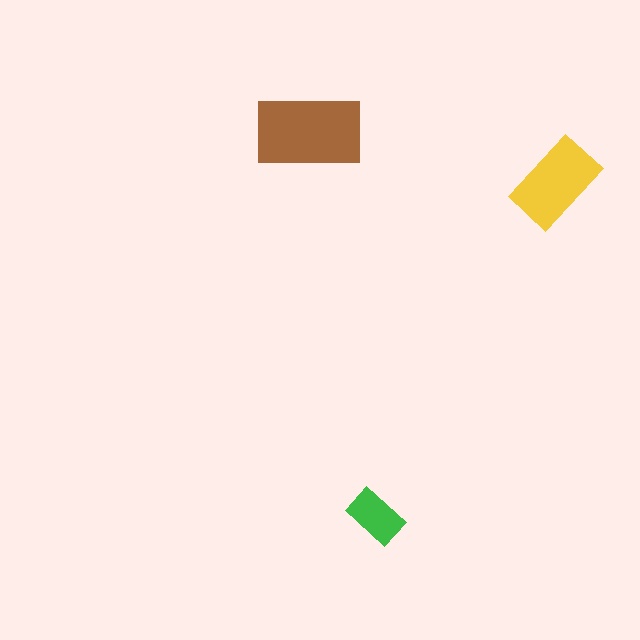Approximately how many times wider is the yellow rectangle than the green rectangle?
About 1.5 times wider.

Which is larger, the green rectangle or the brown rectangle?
The brown one.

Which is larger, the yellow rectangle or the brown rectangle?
The brown one.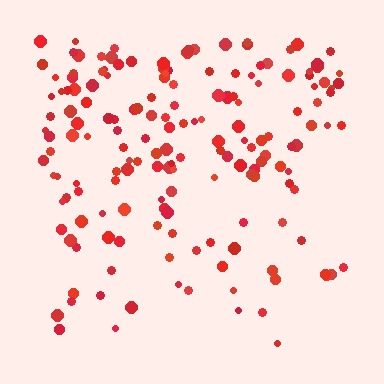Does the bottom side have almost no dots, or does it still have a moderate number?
Still a moderate number, just noticeably fewer than the top.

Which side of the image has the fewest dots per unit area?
The bottom.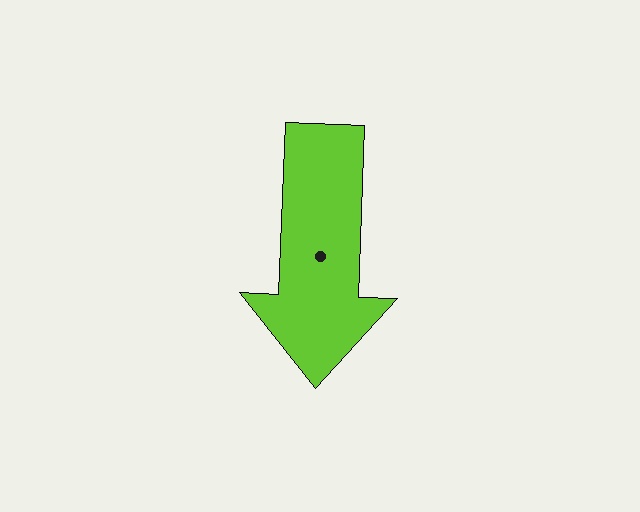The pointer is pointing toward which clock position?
Roughly 6 o'clock.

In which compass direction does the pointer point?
South.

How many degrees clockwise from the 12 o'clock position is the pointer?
Approximately 182 degrees.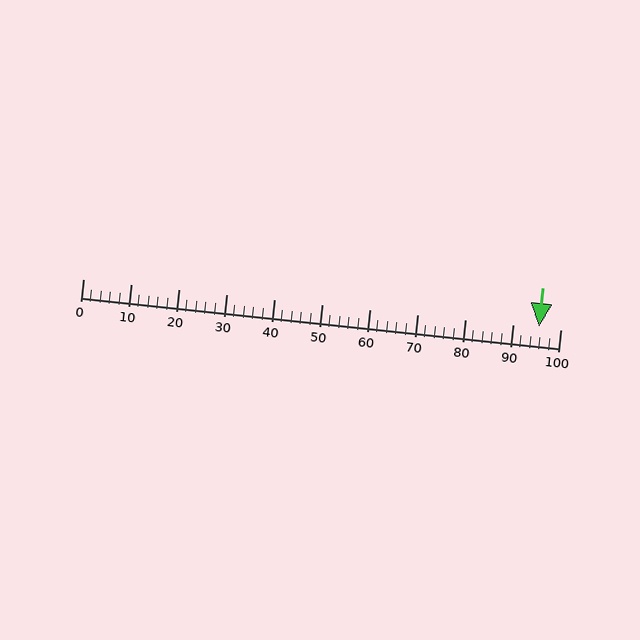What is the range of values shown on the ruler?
The ruler shows values from 0 to 100.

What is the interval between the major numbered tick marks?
The major tick marks are spaced 10 units apart.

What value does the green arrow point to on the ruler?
The green arrow points to approximately 96.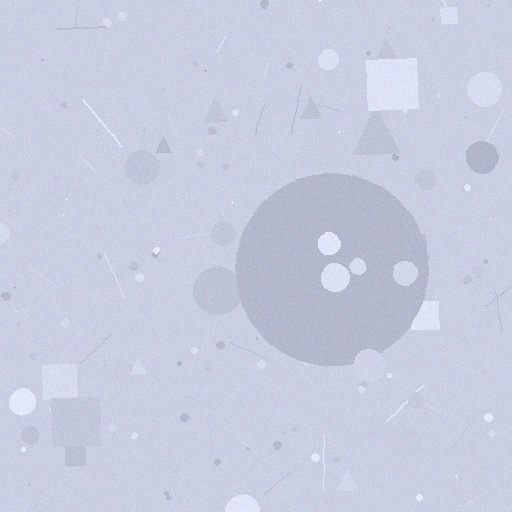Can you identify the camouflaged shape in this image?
The camouflaged shape is a circle.